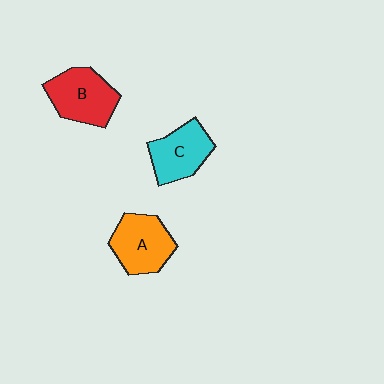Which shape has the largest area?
Shape B (red).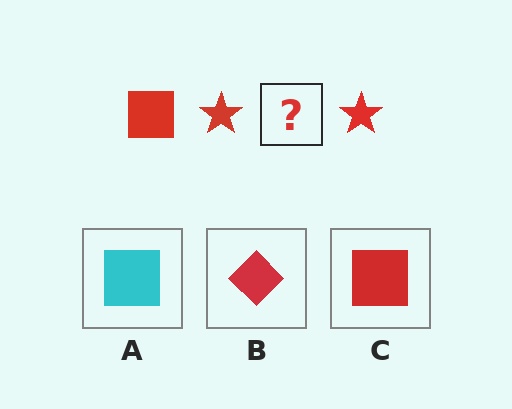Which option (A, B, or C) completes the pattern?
C.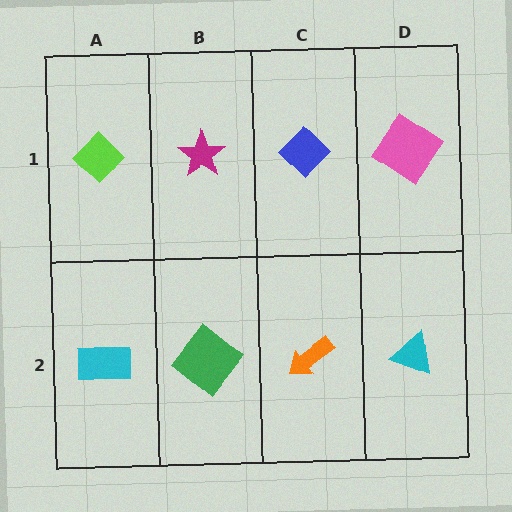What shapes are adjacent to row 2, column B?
A magenta star (row 1, column B), a cyan rectangle (row 2, column A), an orange arrow (row 2, column C).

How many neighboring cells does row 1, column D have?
2.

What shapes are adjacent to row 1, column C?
An orange arrow (row 2, column C), a magenta star (row 1, column B), a pink diamond (row 1, column D).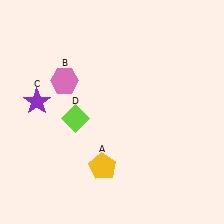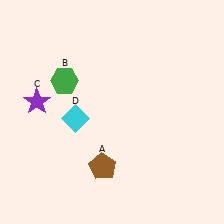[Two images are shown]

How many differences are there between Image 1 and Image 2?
There are 3 differences between the two images.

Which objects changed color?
A changed from yellow to brown. B changed from pink to green. D changed from lime to cyan.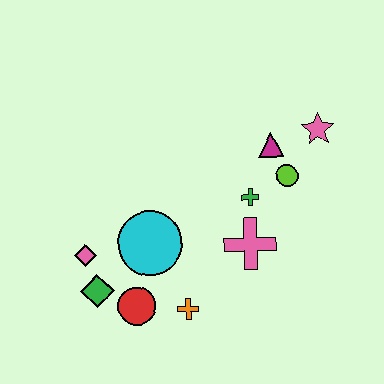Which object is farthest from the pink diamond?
The pink star is farthest from the pink diamond.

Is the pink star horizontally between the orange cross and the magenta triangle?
No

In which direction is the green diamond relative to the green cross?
The green diamond is to the left of the green cross.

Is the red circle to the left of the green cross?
Yes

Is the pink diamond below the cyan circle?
Yes